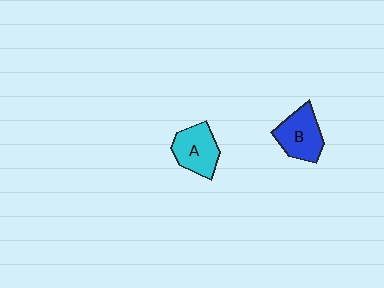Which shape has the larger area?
Shape B (blue).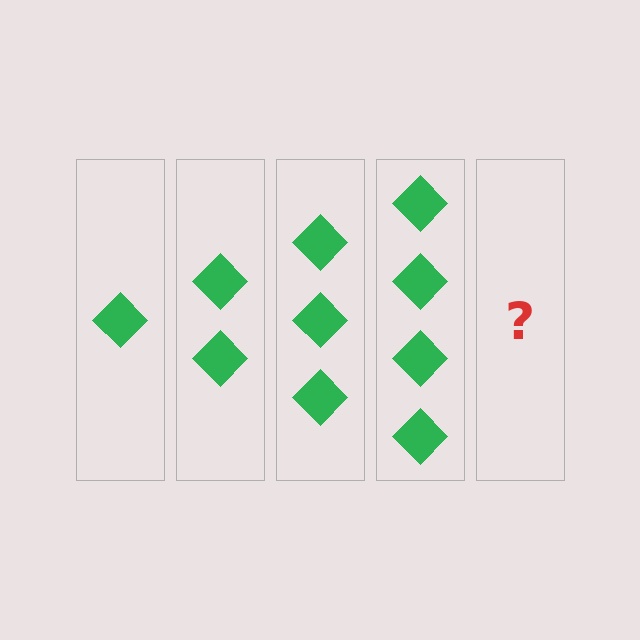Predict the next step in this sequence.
The next step is 5 diamonds.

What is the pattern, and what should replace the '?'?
The pattern is that each step adds one more diamond. The '?' should be 5 diamonds.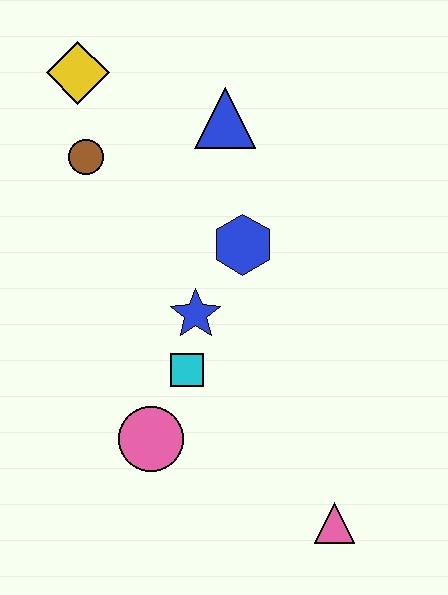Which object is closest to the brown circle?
The yellow diamond is closest to the brown circle.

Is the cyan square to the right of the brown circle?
Yes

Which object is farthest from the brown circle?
The pink triangle is farthest from the brown circle.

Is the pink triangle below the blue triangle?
Yes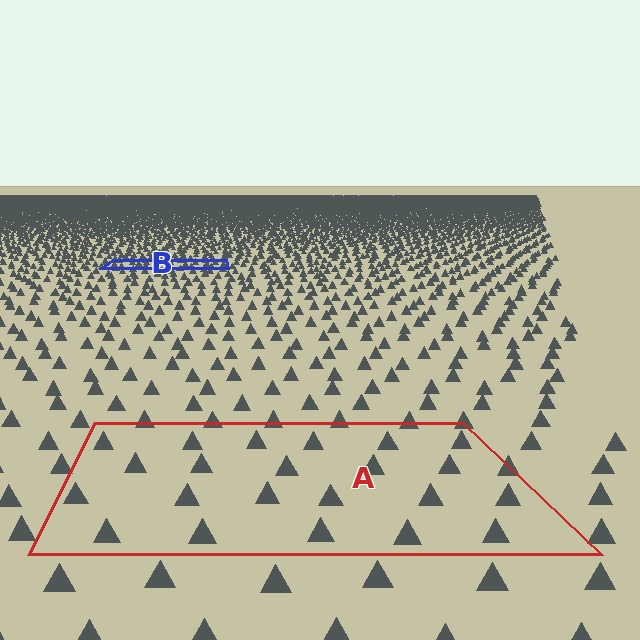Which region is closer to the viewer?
Region A is closer. The texture elements there are larger and more spread out.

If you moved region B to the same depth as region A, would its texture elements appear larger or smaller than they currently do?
They would appear larger. At a closer depth, the same texture elements are projected at a bigger on-screen size.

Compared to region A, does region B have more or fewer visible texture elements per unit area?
Region B has more texture elements per unit area — they are packed more densely because it is farther away.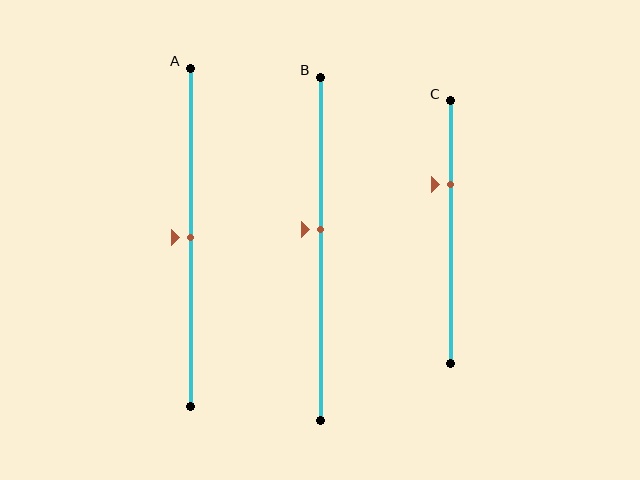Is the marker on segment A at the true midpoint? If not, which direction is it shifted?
Yes, the marker on segment A is at the true midpoint.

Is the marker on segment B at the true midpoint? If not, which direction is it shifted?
No, the marker on segment B is shifted upward by about 5% of the segment length.